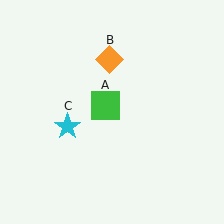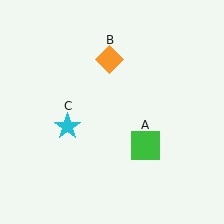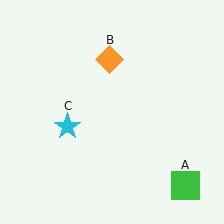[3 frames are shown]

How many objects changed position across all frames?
1 object changed position: green square (object A).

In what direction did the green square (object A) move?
The green square (object A) moved down and to the right.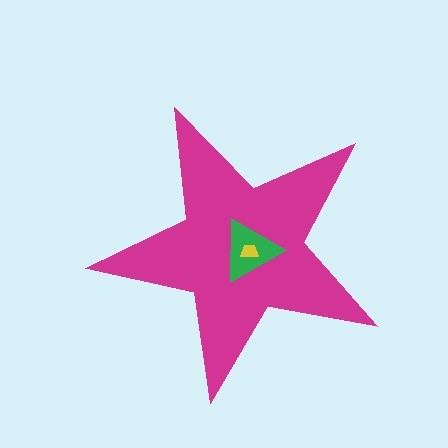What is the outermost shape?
The magenta star.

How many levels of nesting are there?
3.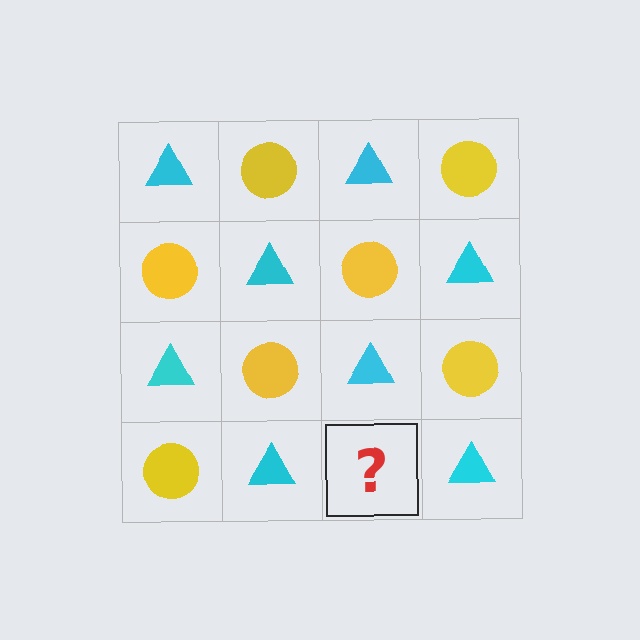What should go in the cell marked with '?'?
The missing cell should contain a yellow circle.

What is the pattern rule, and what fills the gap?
The rule is that it alternates cyan triangle and yellow circle in a checkerboard pattern. The gap should be filled with a yellow circle.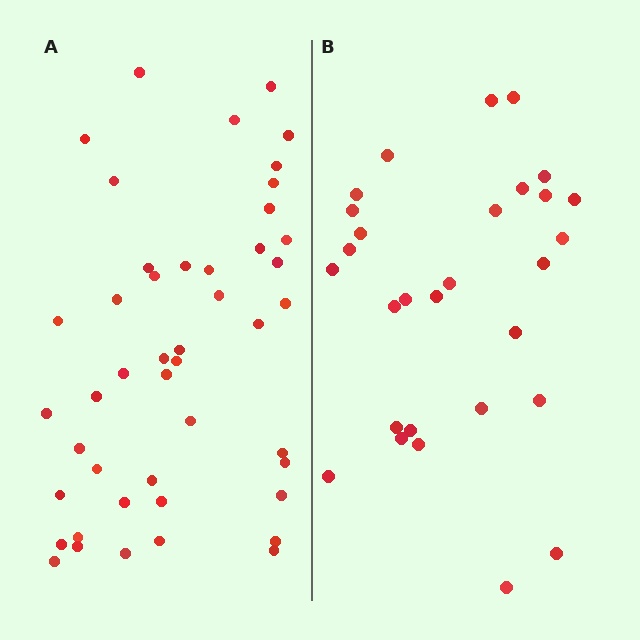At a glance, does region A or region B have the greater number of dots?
Region A (the left region) has more dots.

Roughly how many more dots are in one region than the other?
Region A has approximately 15 more dots than region B.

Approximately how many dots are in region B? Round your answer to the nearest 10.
About 30 dots. (The exact count is 29, which rounds to 30.)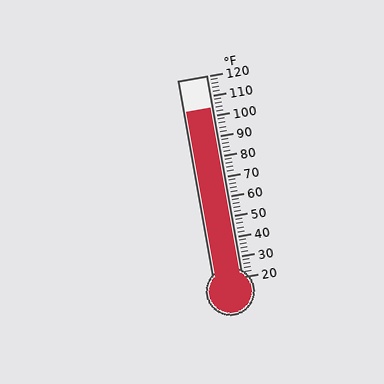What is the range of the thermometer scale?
The thermometer scale ranges from 20°F to 120°F.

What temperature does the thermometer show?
The thermometer shows approximately 104°F.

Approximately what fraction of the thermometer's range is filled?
The thermometer is filled to approximately 85% of its range.